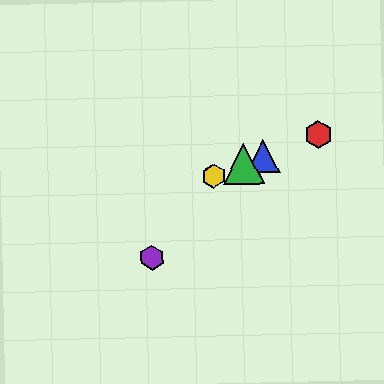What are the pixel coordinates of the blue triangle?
The blue triangle is at (263, 156).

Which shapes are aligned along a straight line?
The red hexagon, the blue triangle, the green triangle, the yellow hexagon are aligned along a straight line.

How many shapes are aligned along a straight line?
4 shapes (the red hexagon, the blue triangle, the green triangle, the yellow hexagon) are aligned along a straight line.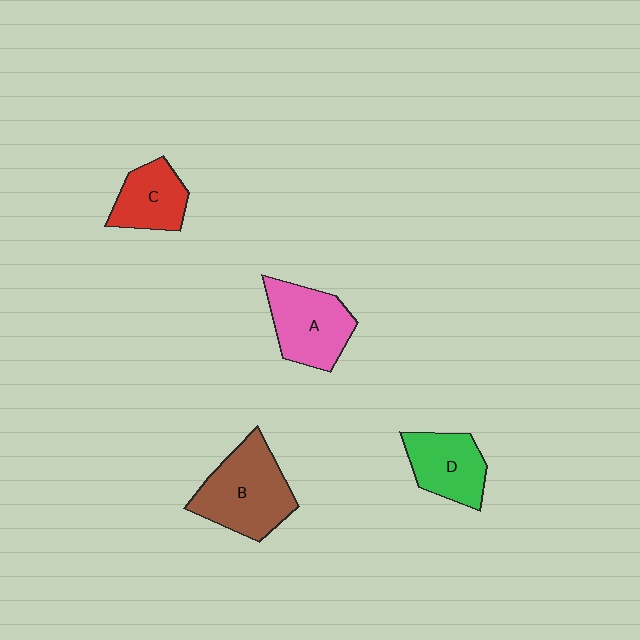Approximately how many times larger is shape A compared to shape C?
Approximately 1.3 times.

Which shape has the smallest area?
Shape C (red).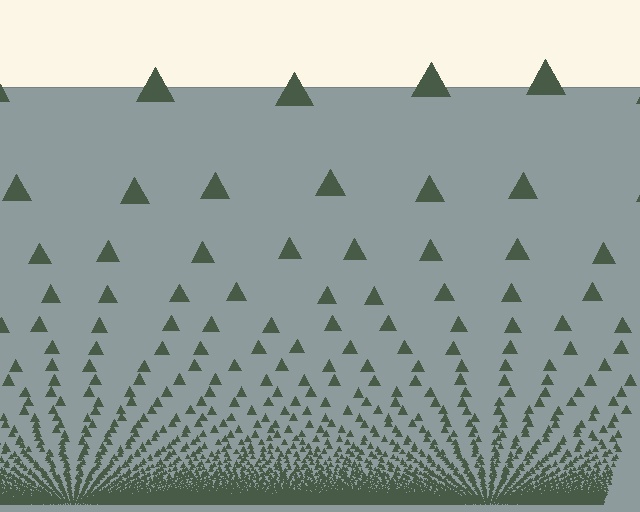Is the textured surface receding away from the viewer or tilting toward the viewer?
The surface appears to tilt toward the viewer. Texture elements get larger and sparser toward the top.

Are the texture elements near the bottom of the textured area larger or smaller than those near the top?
Smaller. The gradient is inverted — elements near the bottom are smaller and denser.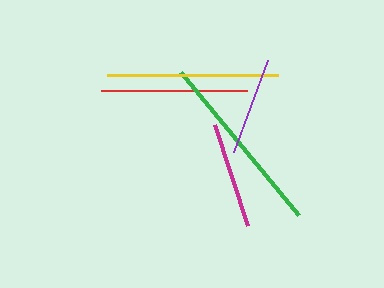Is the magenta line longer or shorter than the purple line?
The magenta line is longer than the purple line.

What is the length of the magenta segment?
The magenta segment is approximately 107 pixels long.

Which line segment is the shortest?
The purple line is the shortest at approximately 98 pixels.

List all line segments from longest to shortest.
From longest to shortest: green, yellow, red, magenta, purple.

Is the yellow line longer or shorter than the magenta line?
The yellow line is longer than the magenta line.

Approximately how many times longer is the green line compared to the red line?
The green line is approximately 1.3 times the length of the red line.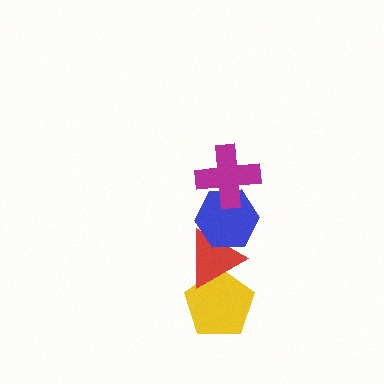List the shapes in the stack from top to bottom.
From top to bottom: the magenta cross, the blue hexagon, the red triangle, the yellow pentagon.